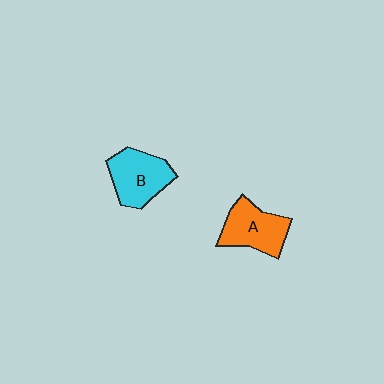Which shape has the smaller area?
Shape A (orange).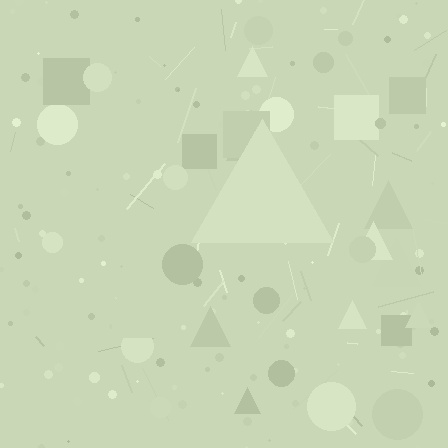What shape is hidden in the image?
A triangle is hidden in the image.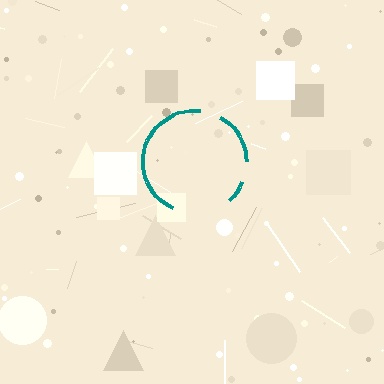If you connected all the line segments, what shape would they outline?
They would outline a circle.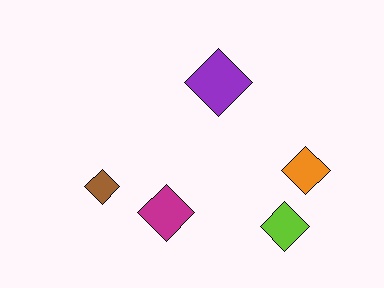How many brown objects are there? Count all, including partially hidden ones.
There is 1 brown object.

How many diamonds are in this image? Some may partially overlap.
There are 5 diamonds.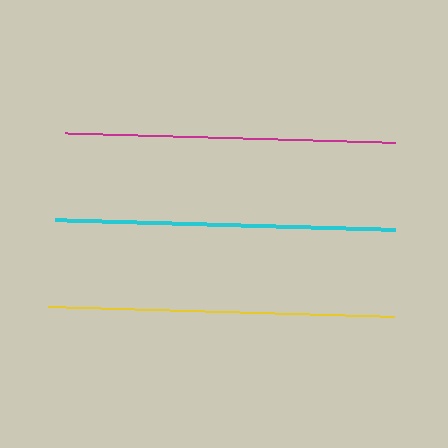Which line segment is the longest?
The yellow line is the longest at approximately 348 pixels.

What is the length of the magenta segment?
The magenta segment is approximately 331 pixels long.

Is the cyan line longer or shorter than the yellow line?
The yellow line is longer than the cyan line.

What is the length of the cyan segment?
The cyan segment is approximately 339 pixels long.